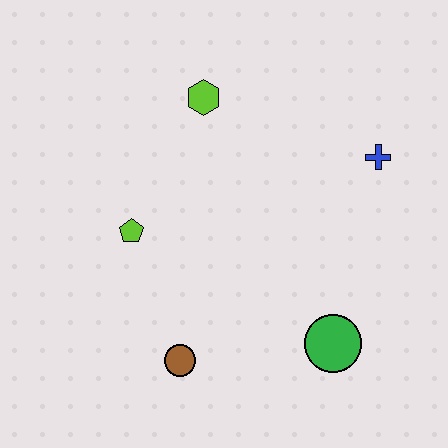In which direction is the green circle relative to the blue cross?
The green circle is below the blue cross.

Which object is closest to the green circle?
The brown circle is closest to the green circle.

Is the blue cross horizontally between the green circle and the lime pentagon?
No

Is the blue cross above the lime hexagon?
No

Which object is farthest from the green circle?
The lime hexagon is farthest from the green circle.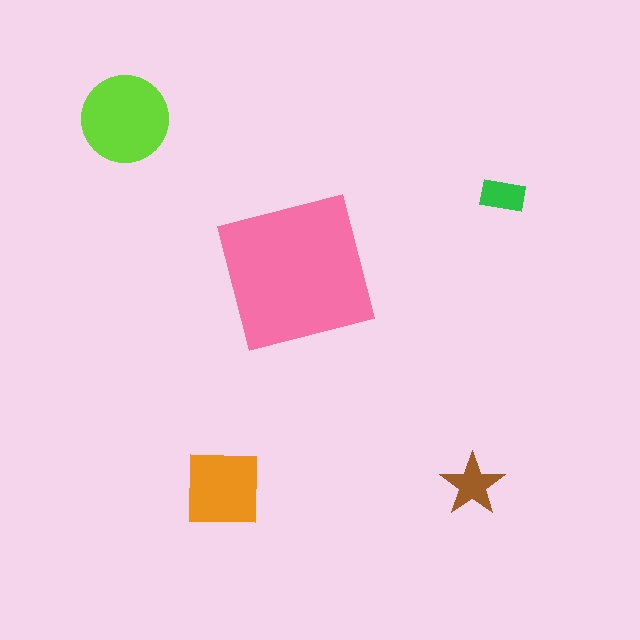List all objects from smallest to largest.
The green rectangle, the brown star, the orange square, the lime circle, the pink square.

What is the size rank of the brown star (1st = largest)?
4th.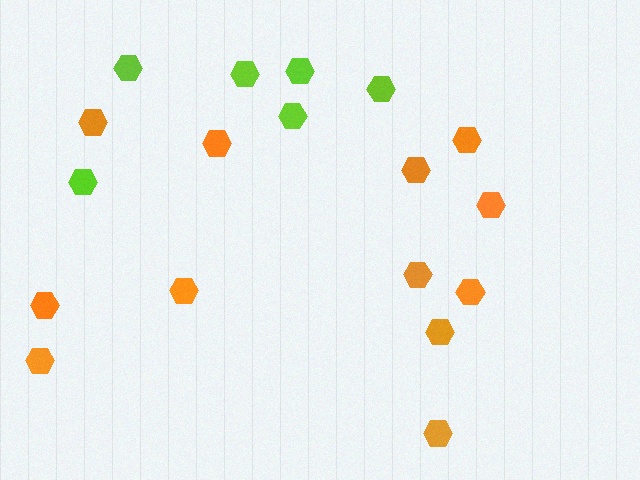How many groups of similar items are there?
There are 2 groups: one group of lime hexagons (6) and one group of orange hexagons (12).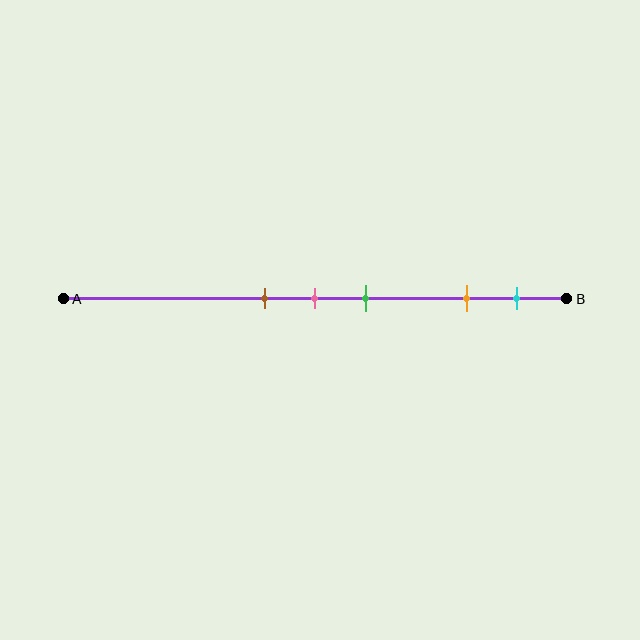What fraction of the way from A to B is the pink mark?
The pink mark is approximately 50% (0.5) of the way from A to B.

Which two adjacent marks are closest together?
The brown and pink marks are the closest adjacent pair.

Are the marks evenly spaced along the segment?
No, the marks are not evenly spaced.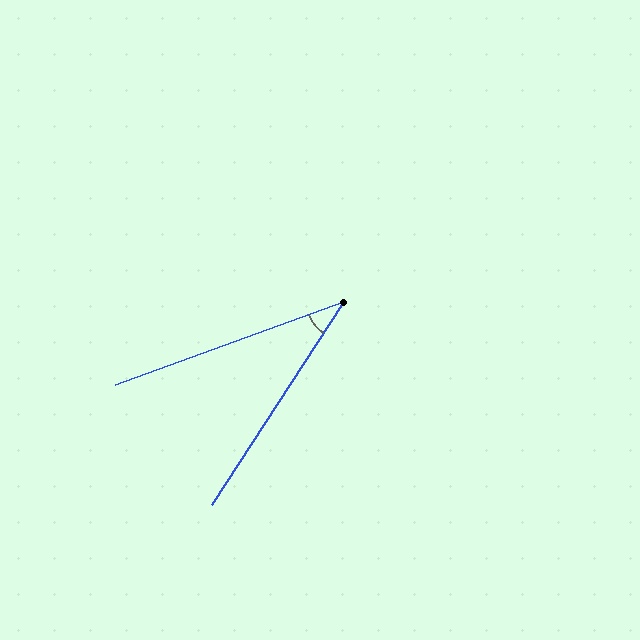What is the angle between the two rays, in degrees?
Approximately 37 degrees.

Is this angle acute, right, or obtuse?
It is acute.